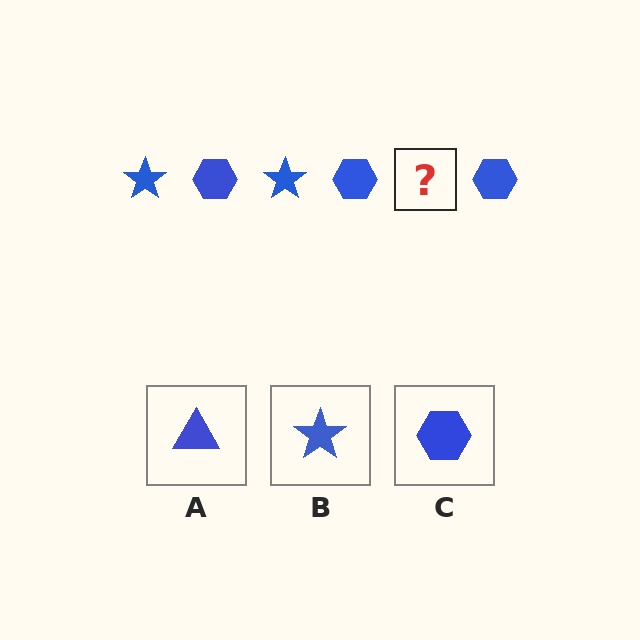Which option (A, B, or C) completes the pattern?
B.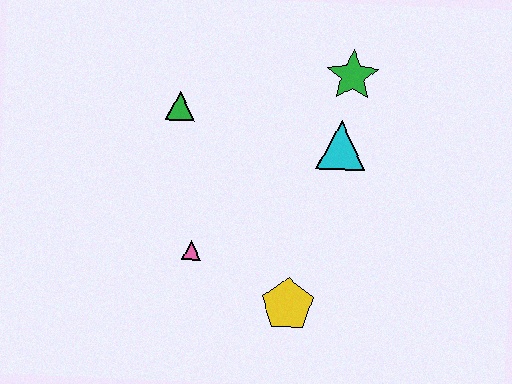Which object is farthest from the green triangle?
The yellow pentagon is farthest from the green triangle.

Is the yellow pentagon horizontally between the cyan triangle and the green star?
No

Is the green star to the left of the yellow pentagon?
No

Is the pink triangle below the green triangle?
Yes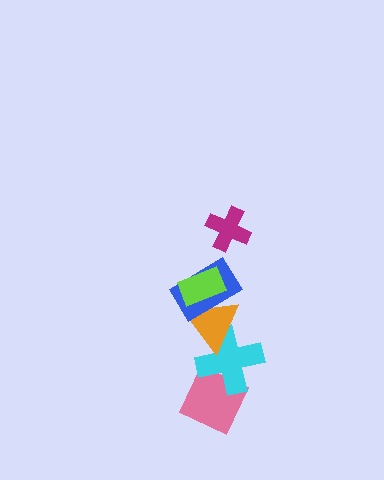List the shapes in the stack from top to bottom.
From top to bottom: the magenta cross, the lime rectangle, the blue rectangle, the orange triangle, the cyan cross, the pink diamond.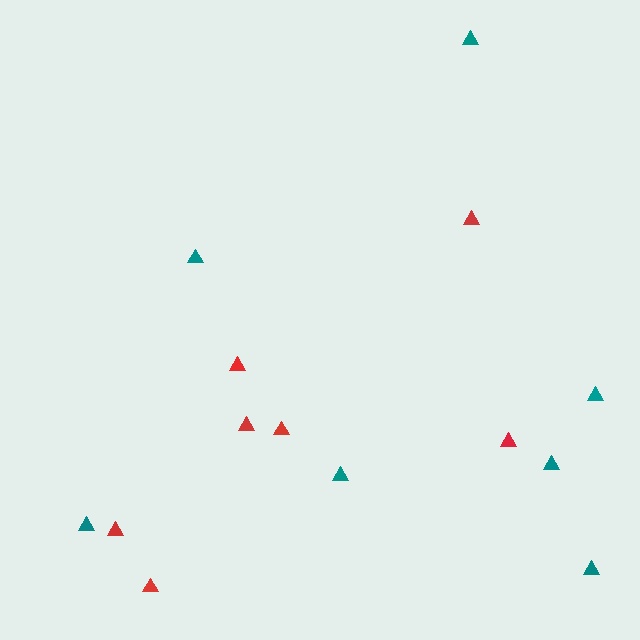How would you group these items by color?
There are 2 groups: one group of teal triangles (7) and one group of red triangles (7).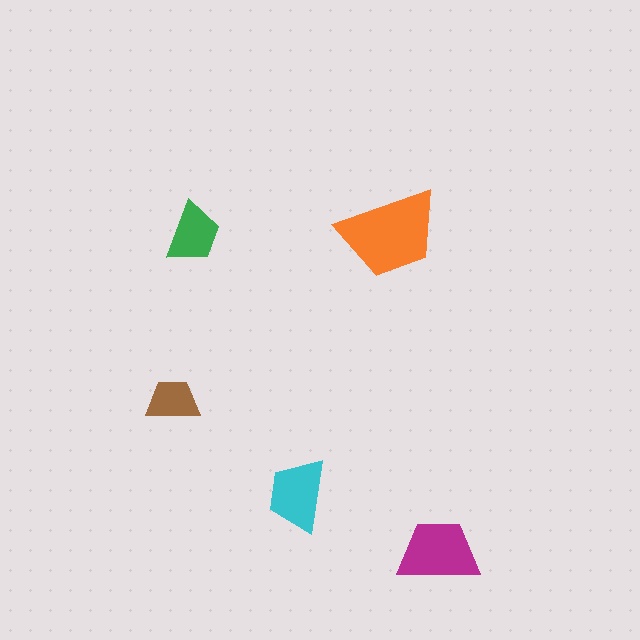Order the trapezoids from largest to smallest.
the orange one, the magenta one, the cyan one, the green one, the brown one.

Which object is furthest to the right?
The magenta trapezoid is rightmost.